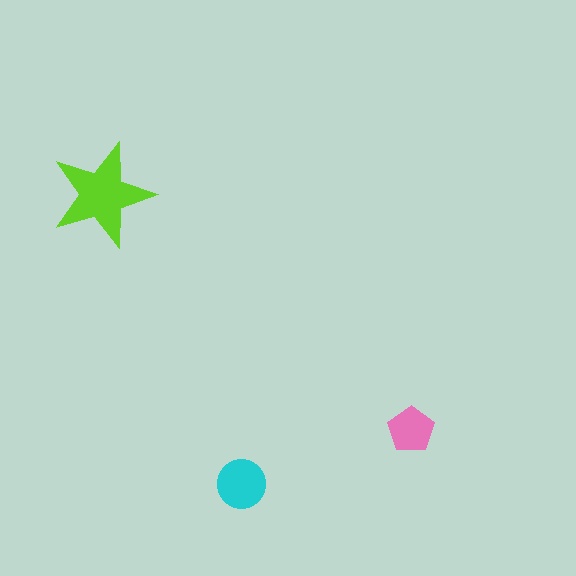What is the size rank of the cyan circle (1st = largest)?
2nd.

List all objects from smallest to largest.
The pink pentagon, the cyan circle, the lime star.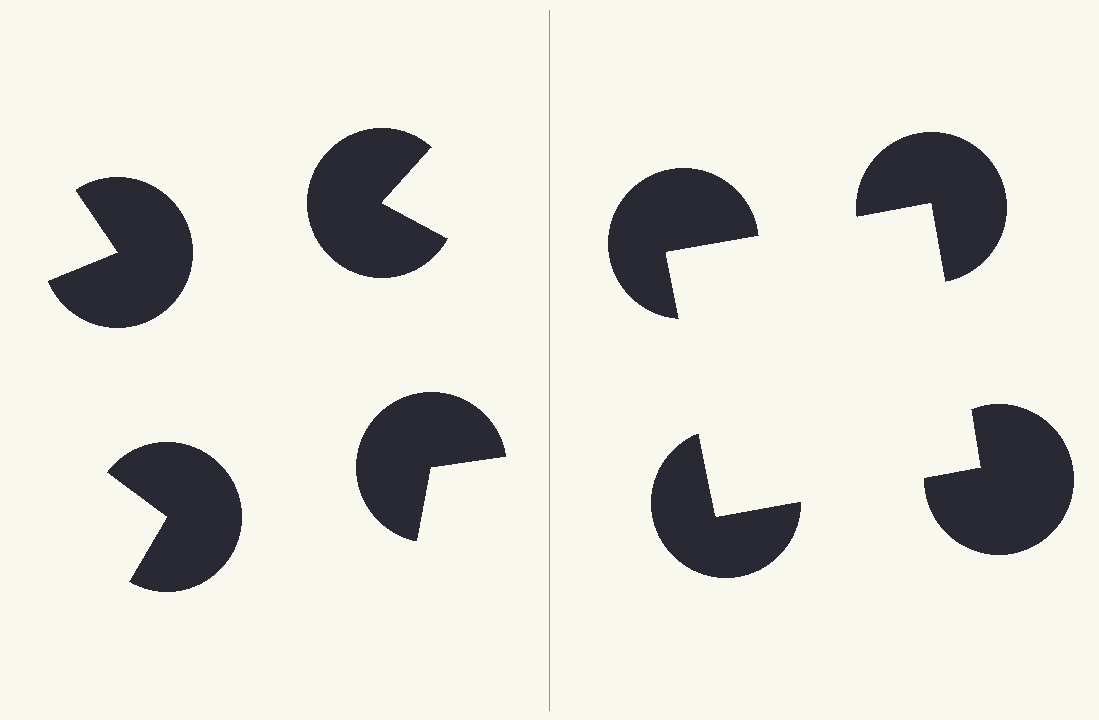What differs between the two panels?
The pac-man discs are positioned identically on both sides; only the wedge orientations differ. On the right they align to a square; on the left they are misaligned.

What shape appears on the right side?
An illusory square.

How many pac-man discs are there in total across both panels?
8 — 4 on each side.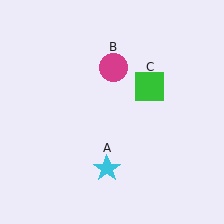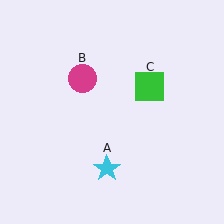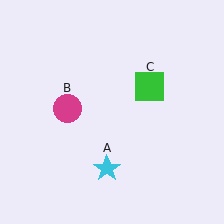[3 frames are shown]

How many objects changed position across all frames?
1 object changed position: magenta circle (object B).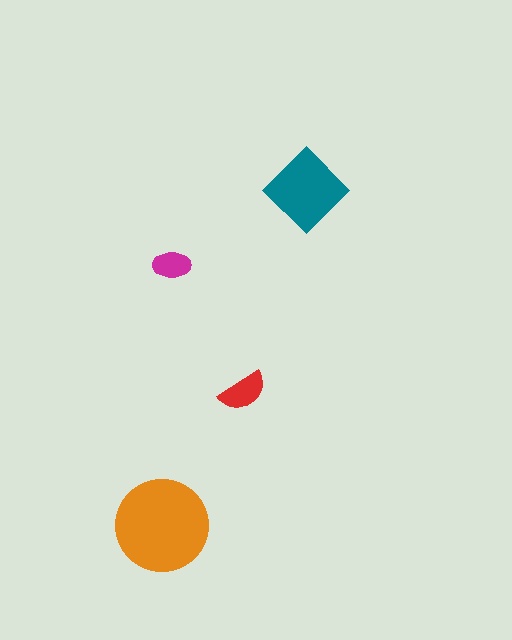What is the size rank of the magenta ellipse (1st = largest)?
4th.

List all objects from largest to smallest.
The orange circle, the teal diamond, the red semicircle, the magenta ellipse.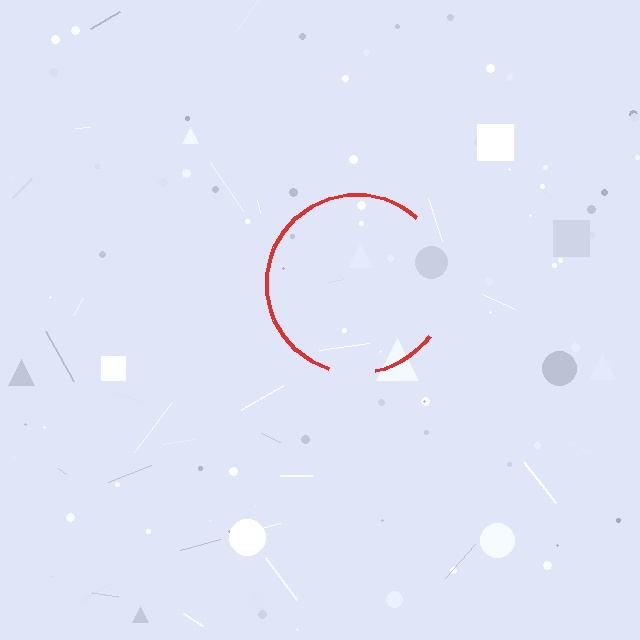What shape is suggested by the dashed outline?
The dashed outline suggests a circle.